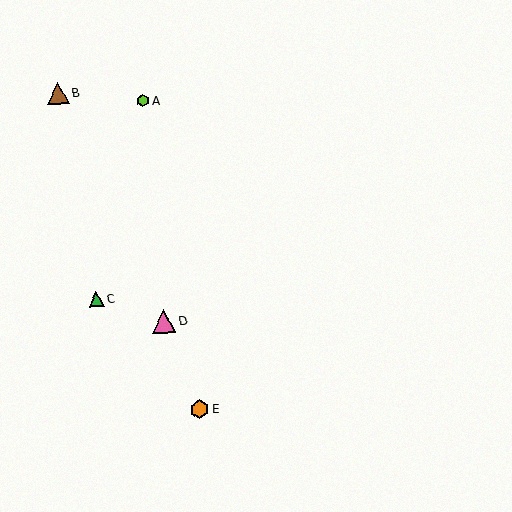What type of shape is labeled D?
Shape D is a pink triangle.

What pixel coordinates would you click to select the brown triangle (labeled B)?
Click at (58, 93) to select the brown triangle B.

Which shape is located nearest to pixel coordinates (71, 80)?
The brown triangle (labeled B) at (58, 93) is nearest to that location.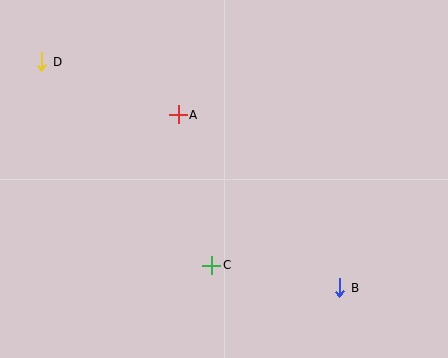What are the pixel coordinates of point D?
Point D is at (42, 62).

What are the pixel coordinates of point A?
Point A is at (178, 115).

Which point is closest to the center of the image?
Point A at (178, 115) is closest to the center.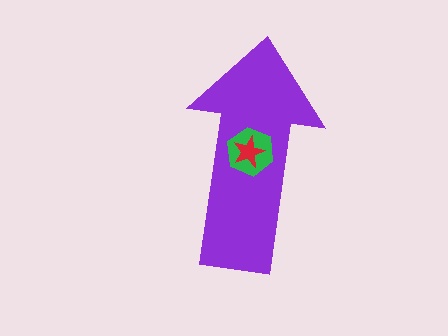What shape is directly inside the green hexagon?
The red star.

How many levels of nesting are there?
3.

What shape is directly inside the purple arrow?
The green hexagon.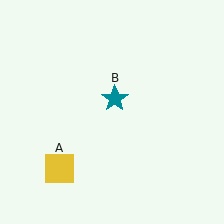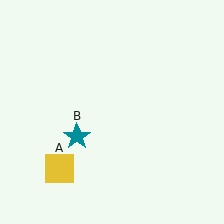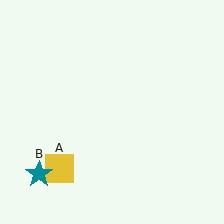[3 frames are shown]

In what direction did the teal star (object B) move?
The teal star (object B) moved down and to the left.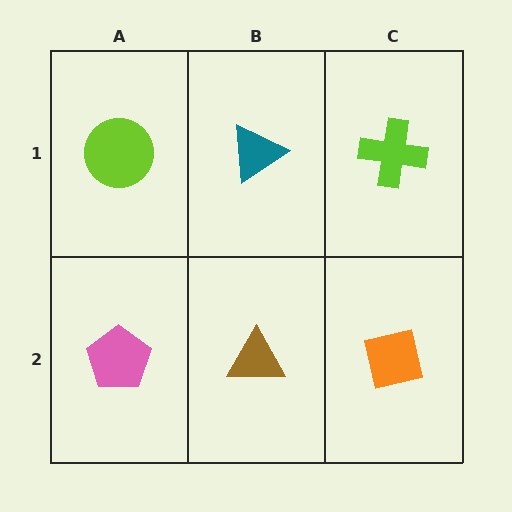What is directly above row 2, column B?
A teal triangle.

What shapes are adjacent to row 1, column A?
A pink pentagon (row 2, column A), a teal triangle (row 1, column B).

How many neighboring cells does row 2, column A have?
2.